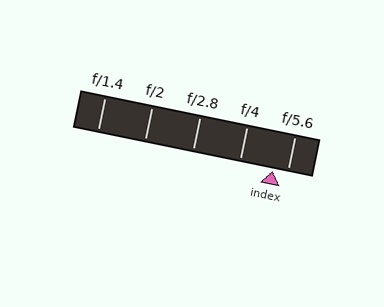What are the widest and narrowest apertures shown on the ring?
The widest aperture shown is f/1.4 and the narrowest is f/5.6.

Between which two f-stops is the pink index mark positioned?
The index mark is between f/4 and f/5.6.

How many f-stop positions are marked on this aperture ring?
There are 5 f-stop positions marked.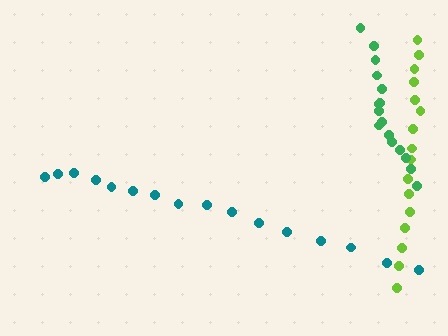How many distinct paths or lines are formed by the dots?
There are 3 distinct paths.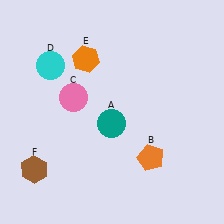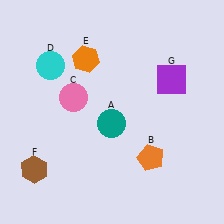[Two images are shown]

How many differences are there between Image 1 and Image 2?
There is 1 difference between the two images.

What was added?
A purple square (G) was added in Image 2.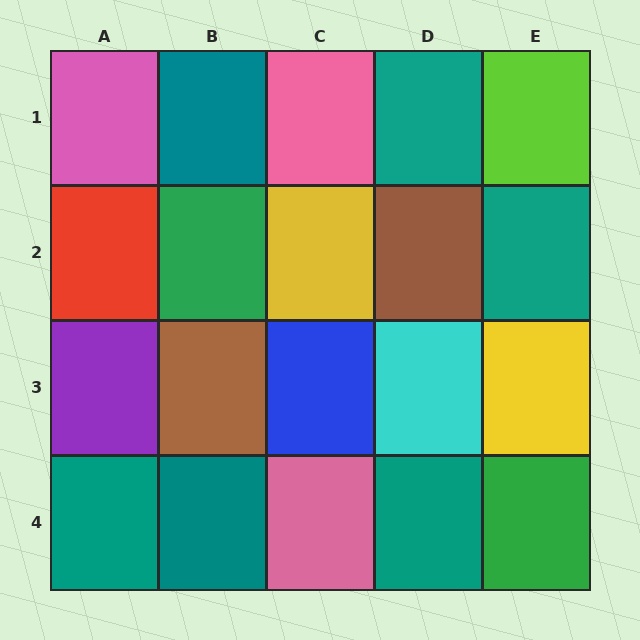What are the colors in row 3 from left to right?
Purple, brown, blue, cyan, yellow.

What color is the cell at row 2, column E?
Teal.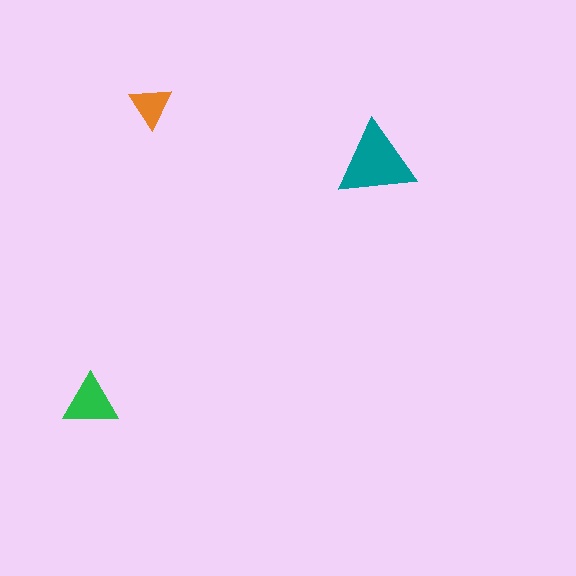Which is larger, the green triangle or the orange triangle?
The green one.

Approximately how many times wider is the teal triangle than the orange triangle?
About 2 times wider.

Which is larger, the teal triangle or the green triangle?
The teal one.